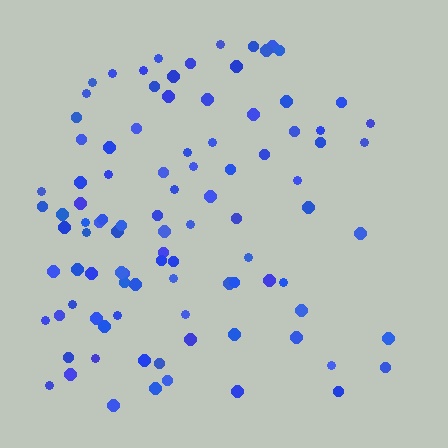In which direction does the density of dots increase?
From right to left, with the left side densest.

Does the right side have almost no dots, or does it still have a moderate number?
Still a moderate number, just noticeably fewer than the left.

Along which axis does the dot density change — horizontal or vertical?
Horizontal.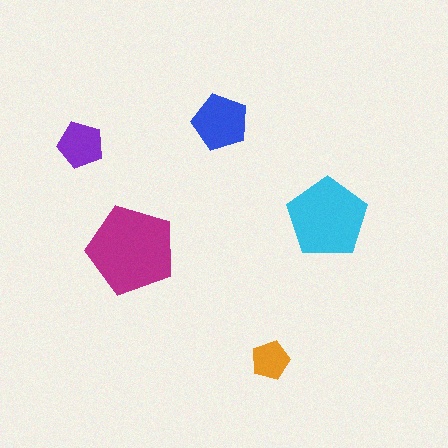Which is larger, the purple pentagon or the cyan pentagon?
The cyan one.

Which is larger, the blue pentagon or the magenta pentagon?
The magenta one.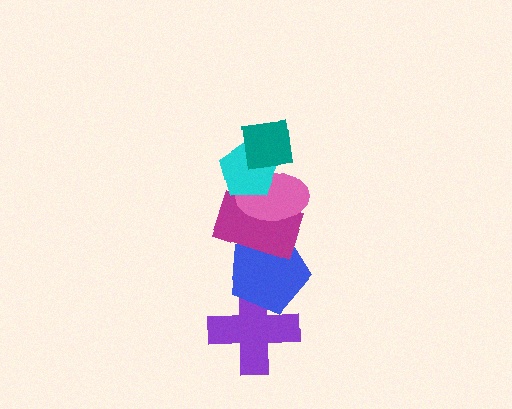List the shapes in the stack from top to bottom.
From top to bottom: the teal square, the cyan pentagon, the pink ellipse, the magenta rectangle, the blue pentagon, the purple cross.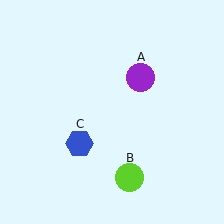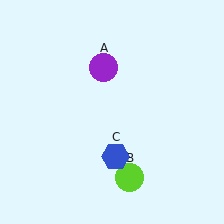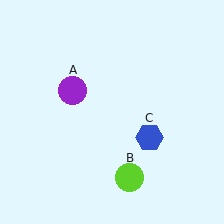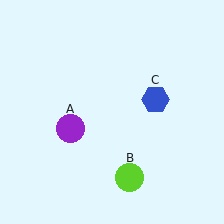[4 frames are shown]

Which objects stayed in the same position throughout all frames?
Lime circle (object B) remained stationary.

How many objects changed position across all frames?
2 objects changed position: purple circle (object A), blue hexagon (object C).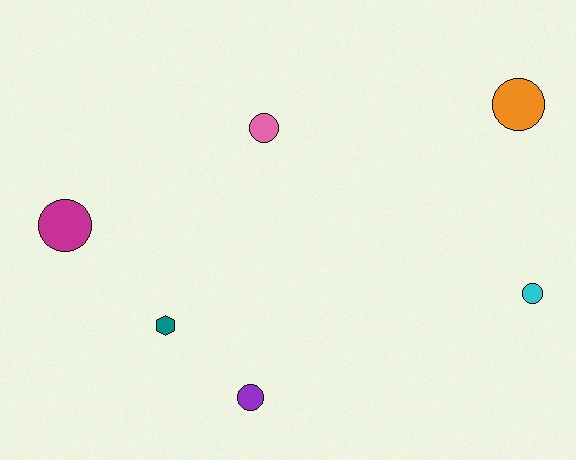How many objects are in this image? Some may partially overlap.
There are 6 objects.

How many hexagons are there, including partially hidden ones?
There is 1 hexagon.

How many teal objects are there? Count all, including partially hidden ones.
There is 1 teal object.